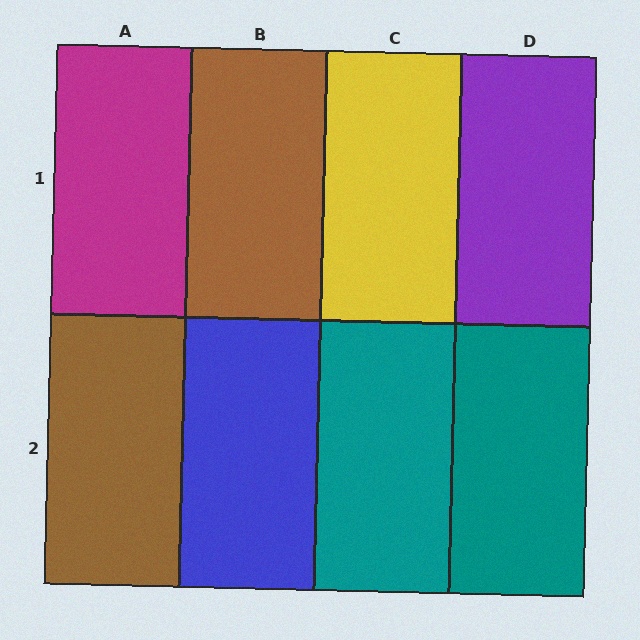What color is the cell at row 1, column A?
Magenta.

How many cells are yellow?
1 cell is yellow.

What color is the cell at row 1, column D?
Purple.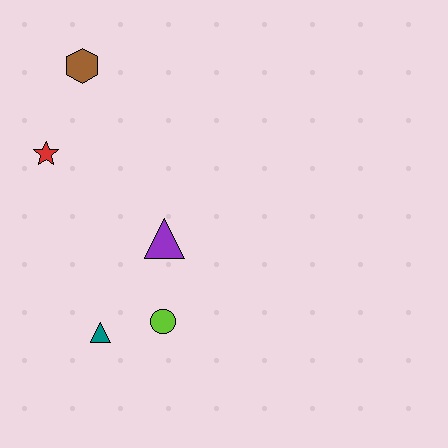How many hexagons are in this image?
There is 1 hexagon.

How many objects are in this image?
There are 5 objects.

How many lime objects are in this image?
There is 1 lime object.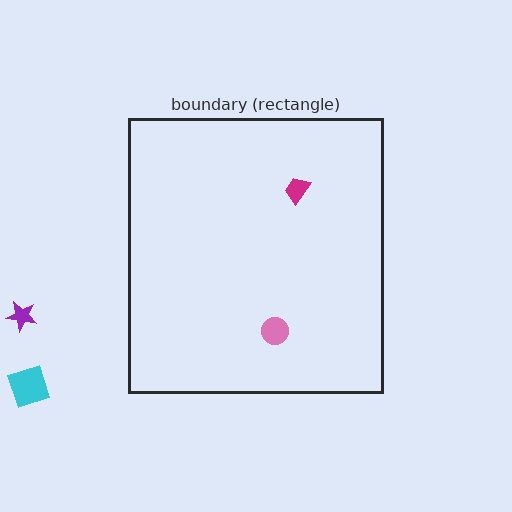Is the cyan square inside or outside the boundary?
Outside.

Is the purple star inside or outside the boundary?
Outside.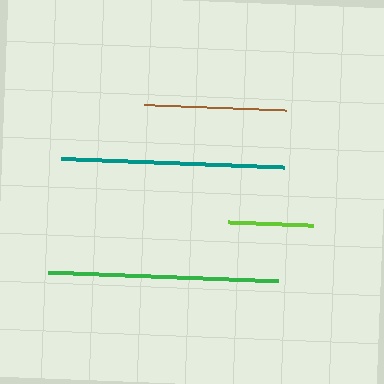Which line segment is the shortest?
The lime line is the shortest at approximately 85 pixels.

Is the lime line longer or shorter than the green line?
The green line is longer than the lime line.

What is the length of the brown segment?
The brown segment is approximately 142 pixels long.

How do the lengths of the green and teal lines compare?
The green and teal lines are approximately the same length.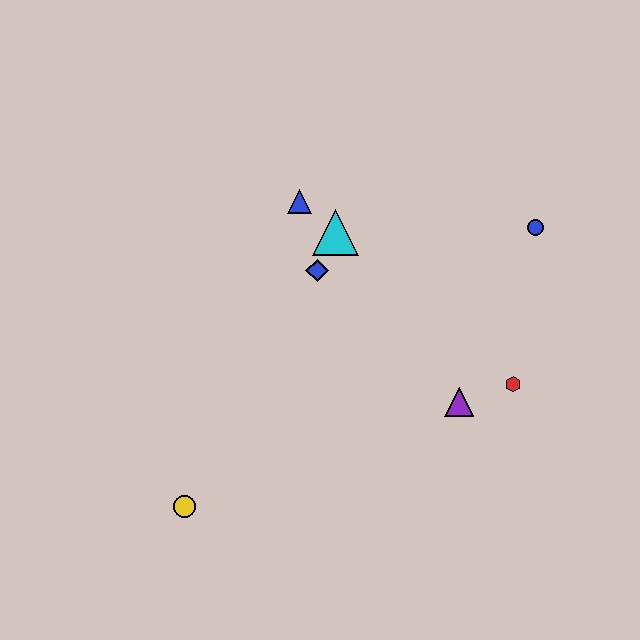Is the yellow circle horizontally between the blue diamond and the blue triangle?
No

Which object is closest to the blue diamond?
The cyan triangle is closest to the blue diamond.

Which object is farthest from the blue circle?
The yellow circle is farthest from the blue circle.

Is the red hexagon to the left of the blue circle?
Yes